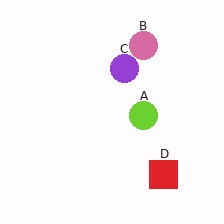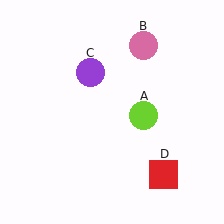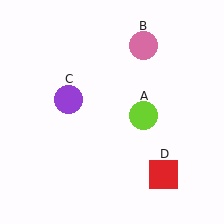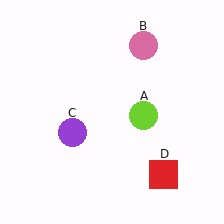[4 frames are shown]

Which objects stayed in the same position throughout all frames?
Lime circle (object A) and pink circle (object B) and red square (object D) remained stationary.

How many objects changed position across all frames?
1 object changed position: purple circle (object C).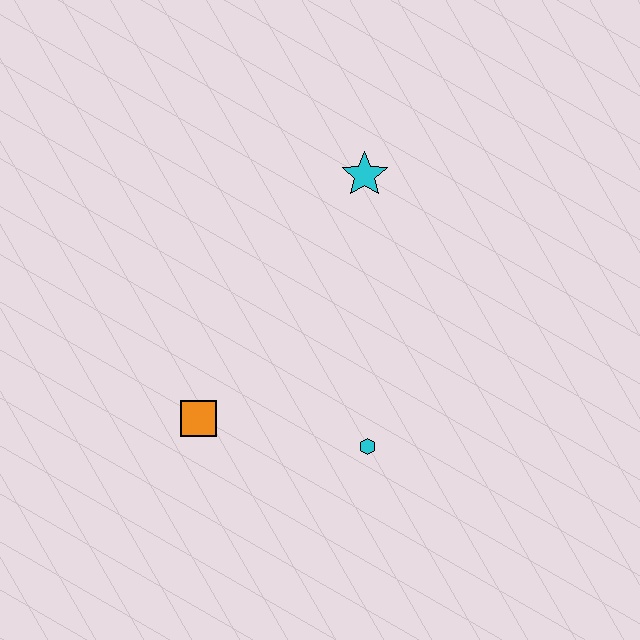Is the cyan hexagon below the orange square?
Yes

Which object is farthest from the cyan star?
The orange square is farthest from the cyan star.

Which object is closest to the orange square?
The cyan hexagon is closest to the orange square.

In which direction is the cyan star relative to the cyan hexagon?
The cyan star is above the cyan hexagon.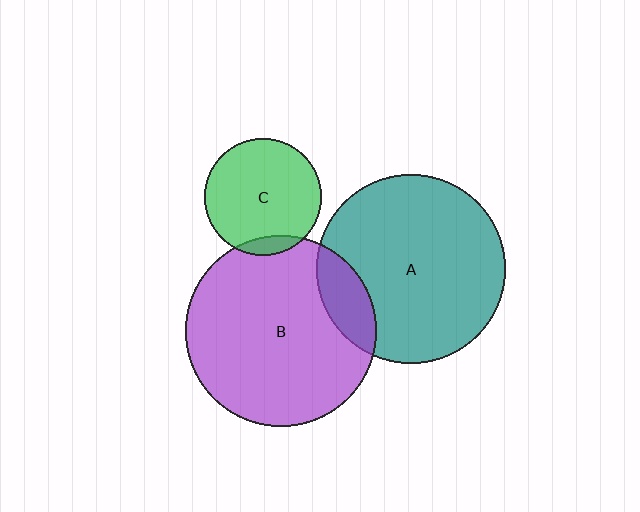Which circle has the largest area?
Circle B (purple).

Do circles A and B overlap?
Yes.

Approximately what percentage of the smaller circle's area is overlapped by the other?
Approximately 15%.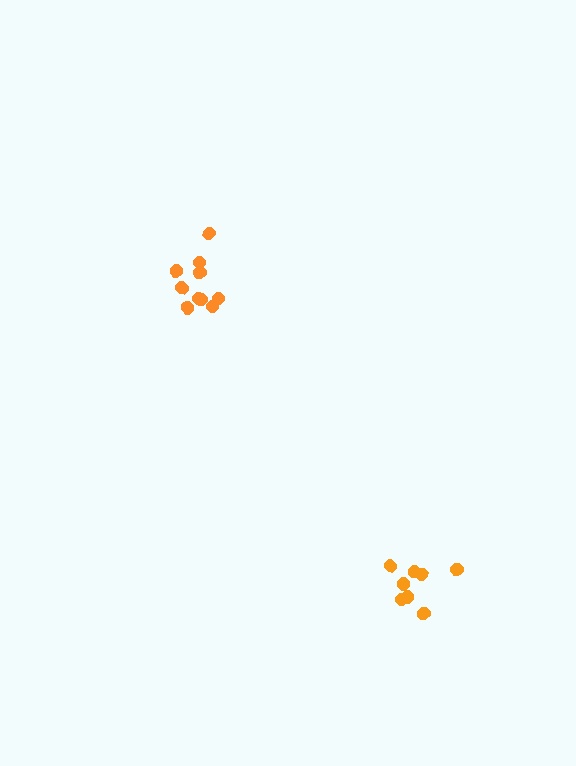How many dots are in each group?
Group 1: 8 dots, Group 2: 10 dots (18 total).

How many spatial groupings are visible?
There are 2 spatial groupings.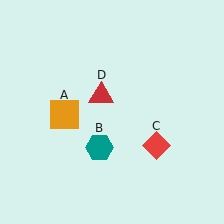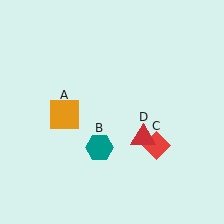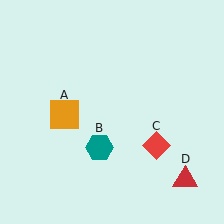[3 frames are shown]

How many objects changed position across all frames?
1 object changed position: red triangle (object D).